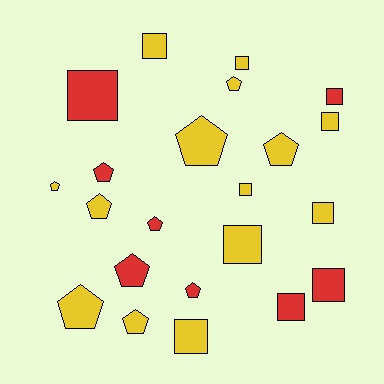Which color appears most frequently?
Yellow, with 14 objects.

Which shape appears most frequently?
Square, with 11 objects.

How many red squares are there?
There are 4 red squares.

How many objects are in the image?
There are 22 objects.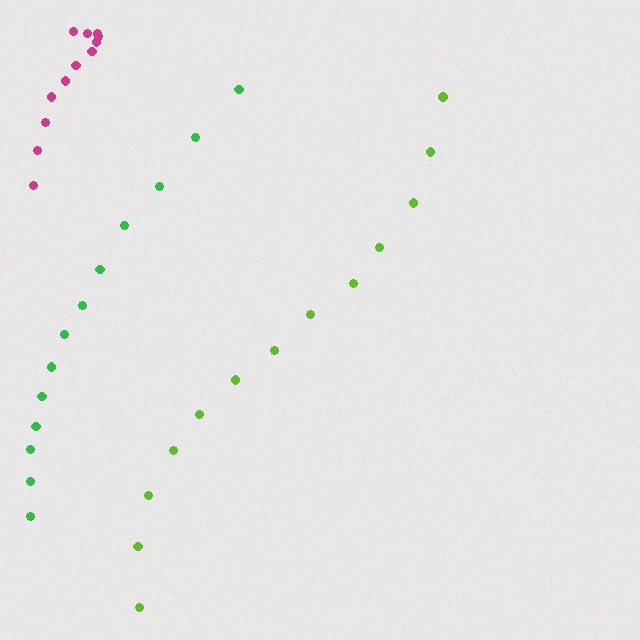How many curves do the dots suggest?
There are 3 distinct paths.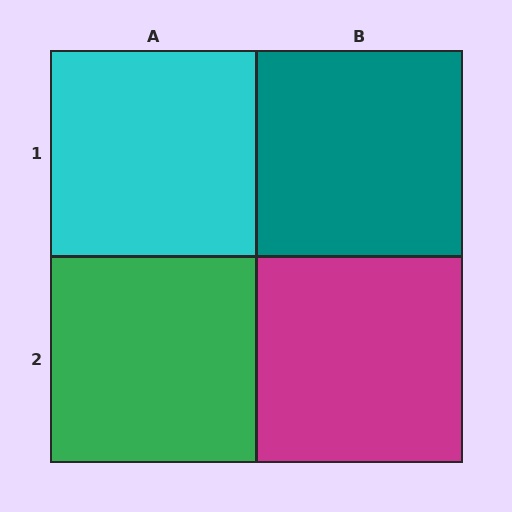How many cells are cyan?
1 cell is cyan.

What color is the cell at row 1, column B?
Teal.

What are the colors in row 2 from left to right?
Green, magenta.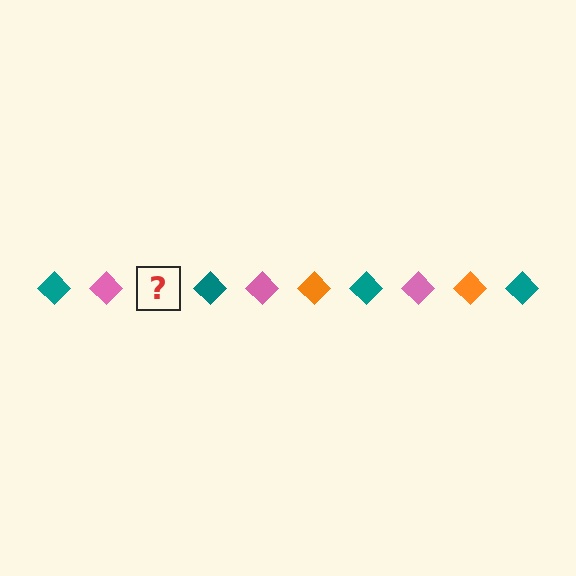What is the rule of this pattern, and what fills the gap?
The rule is that the pattern cycles through teal, pink, orange diamonds. The gap should be filled with an orange diamond.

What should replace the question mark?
The question mark should be replaced with an orange diamond.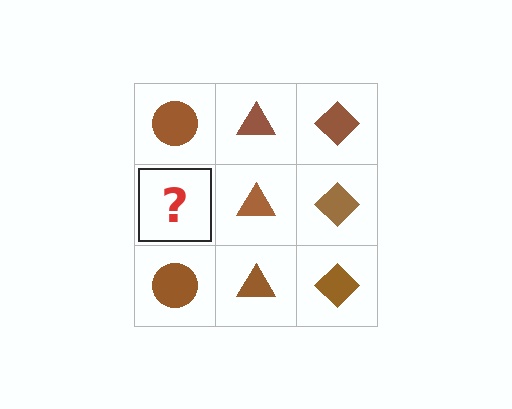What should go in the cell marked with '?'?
The missing cell should contain a brown circle.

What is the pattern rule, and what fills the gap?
The rule is that each column has a consistent shape. The gap should be filled with a brown circle.